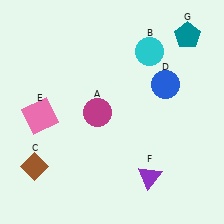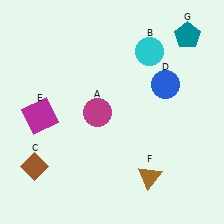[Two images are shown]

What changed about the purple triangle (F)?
In Image 1, F is purple. In Image 2, it changed to brown.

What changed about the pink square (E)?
In Image 1, E is pink. In Image 2, it changed to magenta.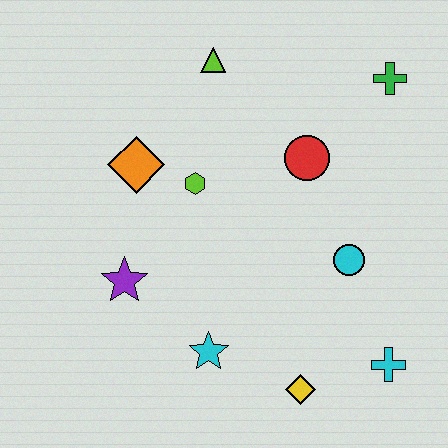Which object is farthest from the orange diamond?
The cyan cross is farthest from the orange diamond.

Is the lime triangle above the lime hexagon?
Yes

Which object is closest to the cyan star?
The yellow diamond is closest to the cyan star.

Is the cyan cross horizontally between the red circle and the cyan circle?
No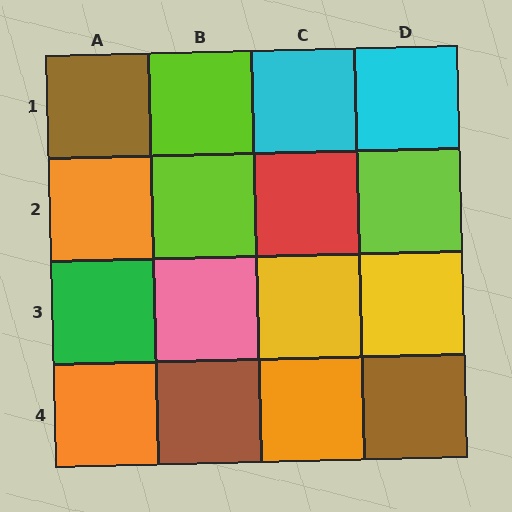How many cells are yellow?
2 cells are yellow.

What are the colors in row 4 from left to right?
Orange, brown, orange, brown.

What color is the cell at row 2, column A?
Orange.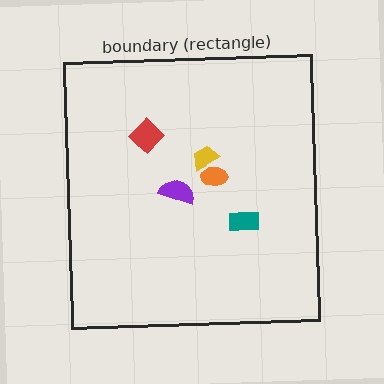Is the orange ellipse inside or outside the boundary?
Inside.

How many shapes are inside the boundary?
5 inside, 0 outside.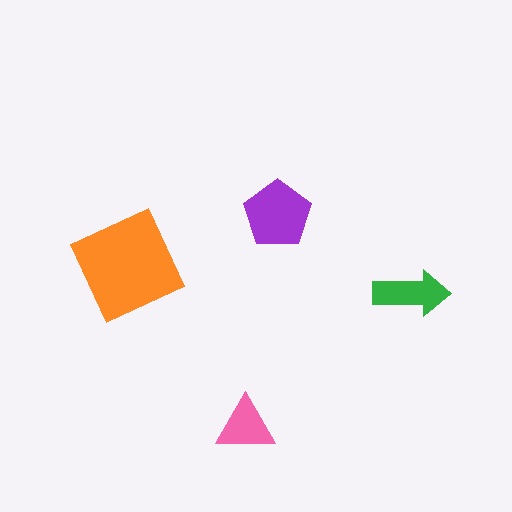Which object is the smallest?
The pink triangle.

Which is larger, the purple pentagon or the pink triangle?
The purple pentagon.